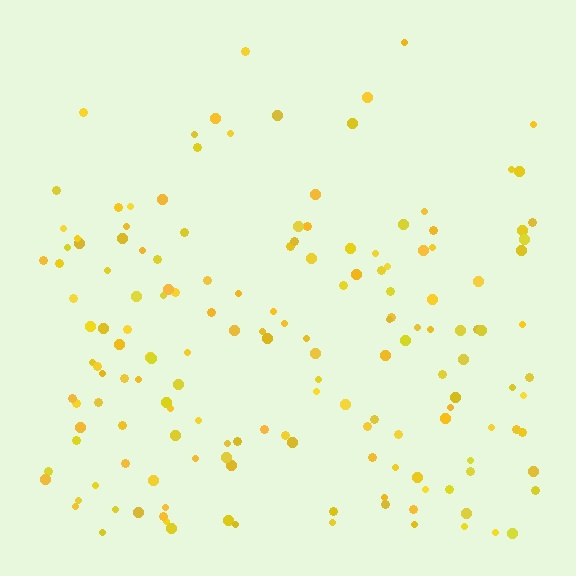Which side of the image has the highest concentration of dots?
The bottom.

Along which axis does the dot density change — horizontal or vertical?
Vertical.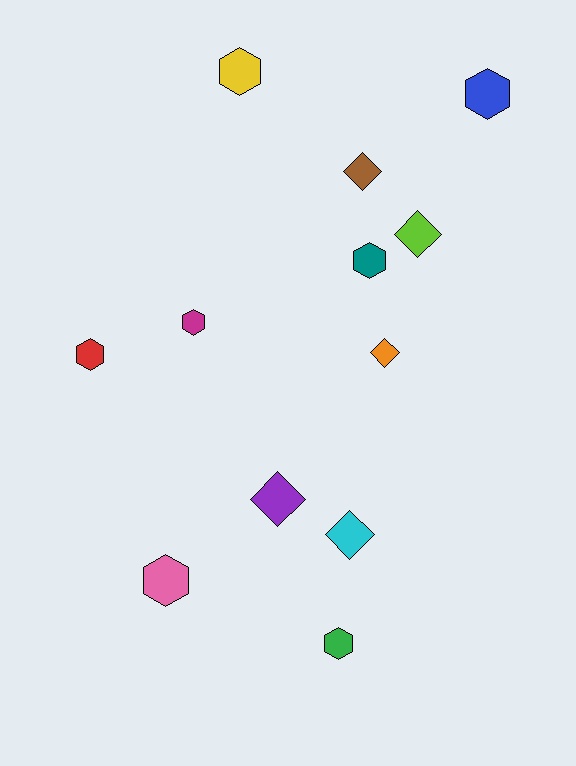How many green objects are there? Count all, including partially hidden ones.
There is 1 green object.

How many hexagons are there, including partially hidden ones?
There are 7 hexagons.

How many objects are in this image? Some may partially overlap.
There are 12 objects.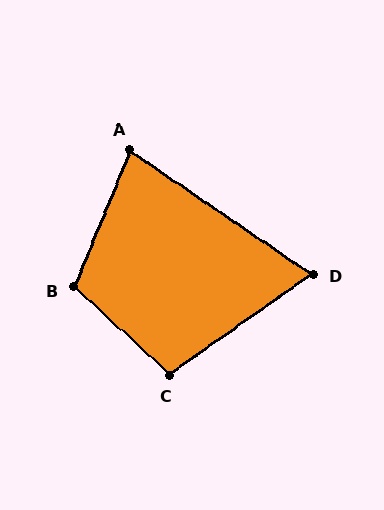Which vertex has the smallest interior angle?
D, at approximately 70 degrees.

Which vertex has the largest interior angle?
B, at approximately 110 degrees.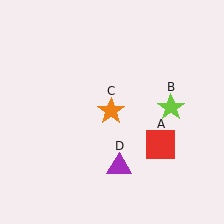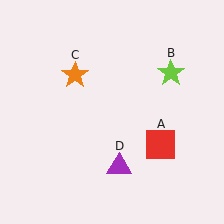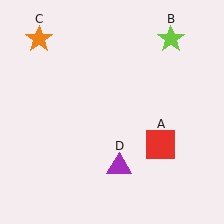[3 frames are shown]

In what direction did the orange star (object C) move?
The orange star (object C) moved up and to the left.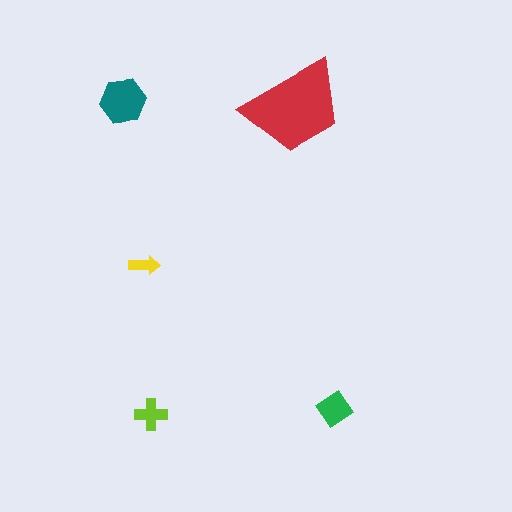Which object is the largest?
The red trapezoid.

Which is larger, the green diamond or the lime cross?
The green diamond.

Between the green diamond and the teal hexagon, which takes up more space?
The teal hexagon.